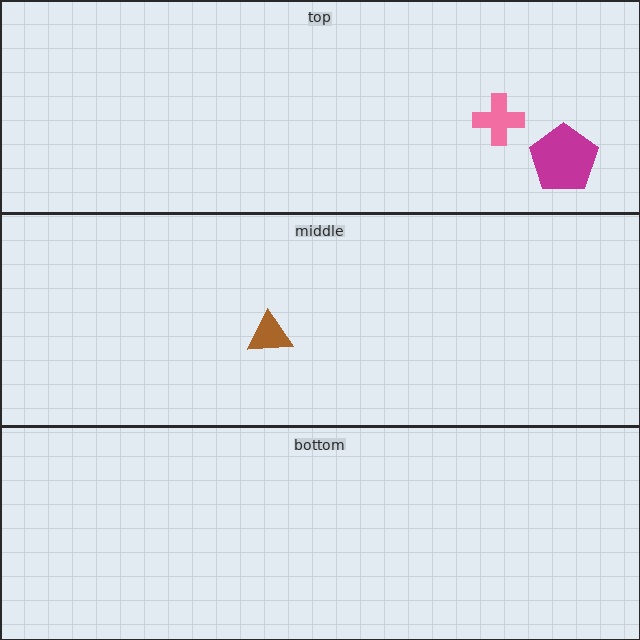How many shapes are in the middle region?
1.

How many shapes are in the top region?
2.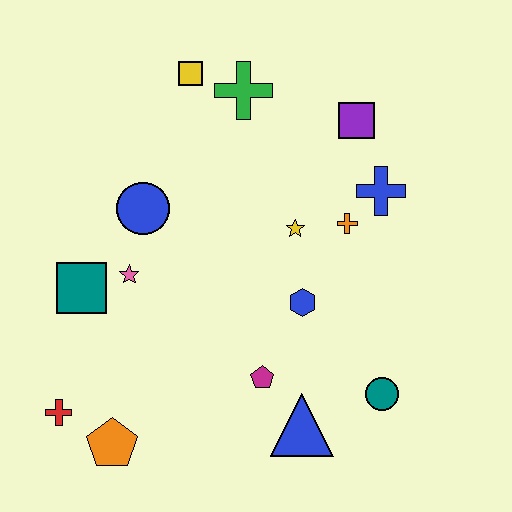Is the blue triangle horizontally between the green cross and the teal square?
No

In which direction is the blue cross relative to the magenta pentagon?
The blue cross is above the magenta pentagon.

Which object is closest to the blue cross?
The orange cross is closest to the blue cross.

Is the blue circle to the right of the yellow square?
No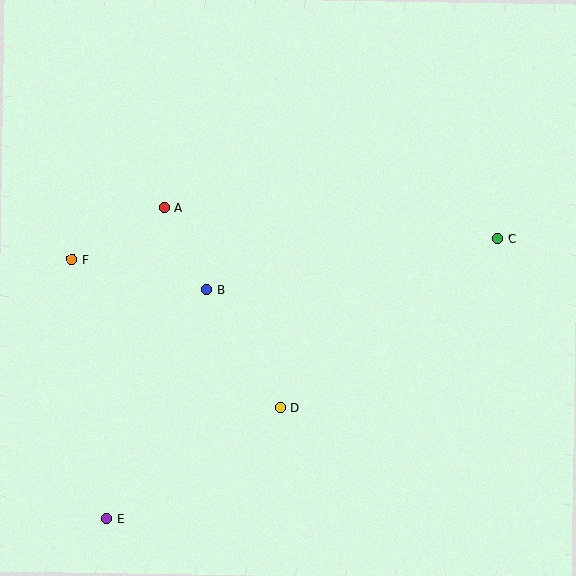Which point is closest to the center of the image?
Point B at (207, 289) is closest to the center.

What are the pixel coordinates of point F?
Point F is at (72, 259).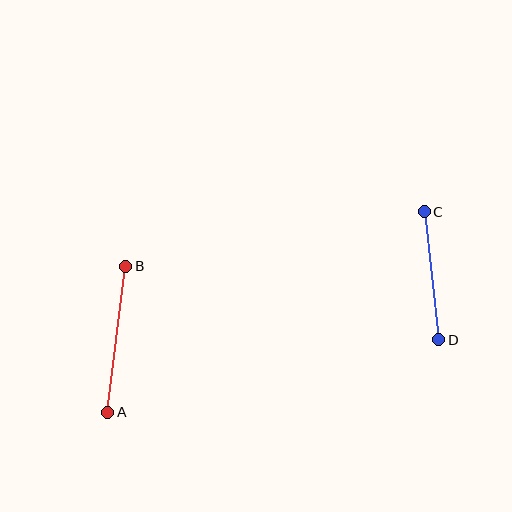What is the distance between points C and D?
The distance is approximately 129 pixels.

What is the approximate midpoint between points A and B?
The midpoint is at approximately (117, 339) pixels.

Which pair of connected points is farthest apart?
Points A and B are farthest apart.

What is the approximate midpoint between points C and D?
The midpoint is at approximately (431, 276) pixels.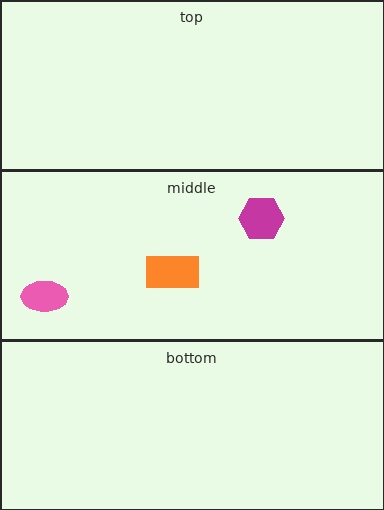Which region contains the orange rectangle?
The middle region.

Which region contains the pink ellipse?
The middle region.